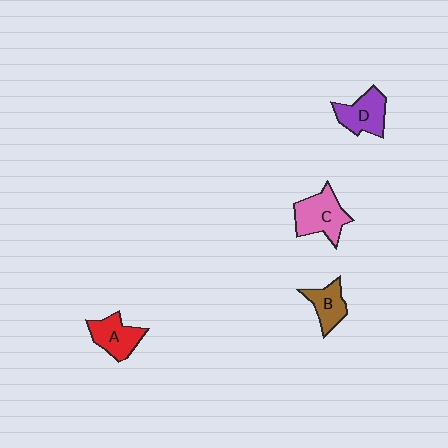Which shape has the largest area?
Shape C (pink).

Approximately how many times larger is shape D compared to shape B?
Approximately 1.2 times.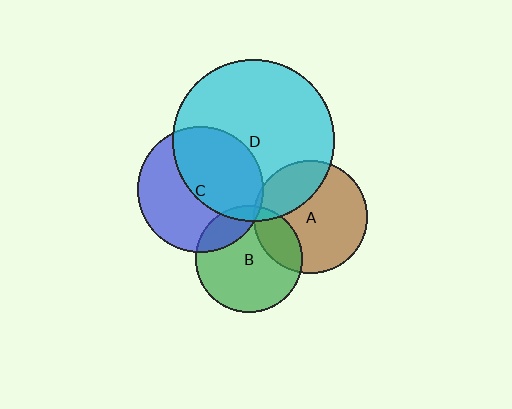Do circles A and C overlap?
Yes.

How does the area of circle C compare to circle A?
Approximately 1.2 times.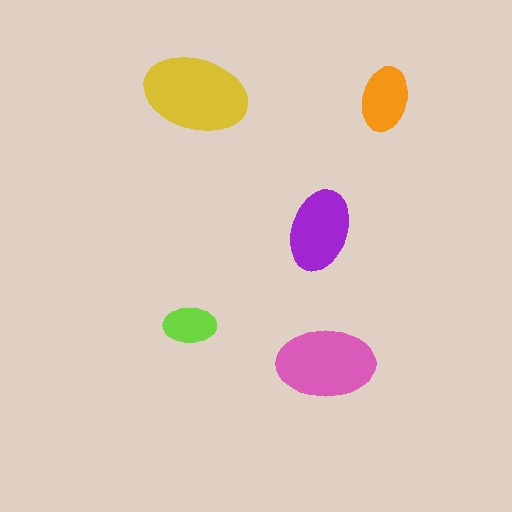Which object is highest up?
The yellow ellipse is topmost.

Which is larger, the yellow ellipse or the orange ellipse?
The yellow one.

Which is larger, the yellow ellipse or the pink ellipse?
The yellow one.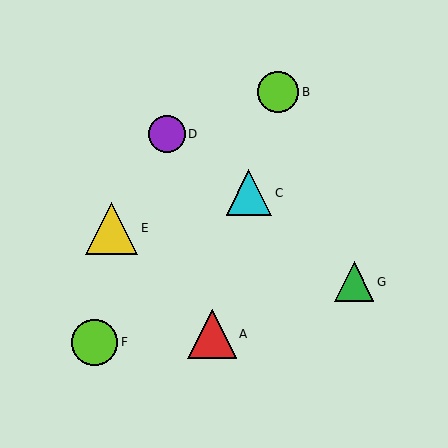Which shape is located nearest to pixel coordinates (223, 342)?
The red triangle (labeled A) at (212, 334) is nearest to that location.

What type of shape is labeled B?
Shape B is a lime circle.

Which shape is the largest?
The yellow triangle (labeled E) is the largest.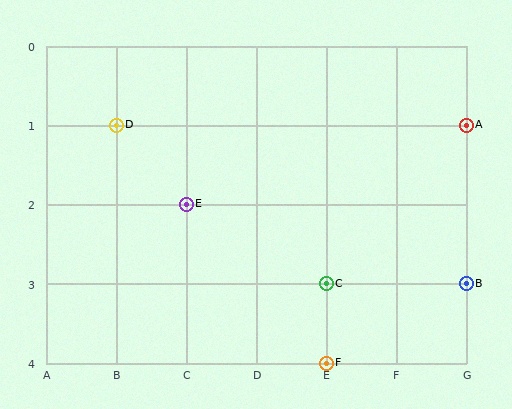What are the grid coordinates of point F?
Point F is at grid coordinates (E, 4).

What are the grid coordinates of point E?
Point E is at grid coordinates (C, 2).